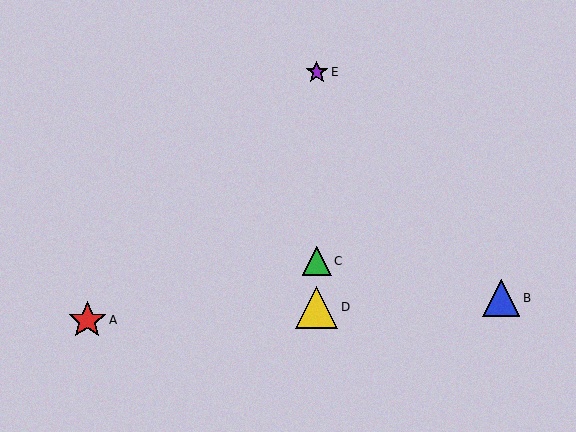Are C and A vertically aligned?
No, C is at x≈317 and A is at x≈87.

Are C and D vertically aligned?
Yes, both are at x≈317.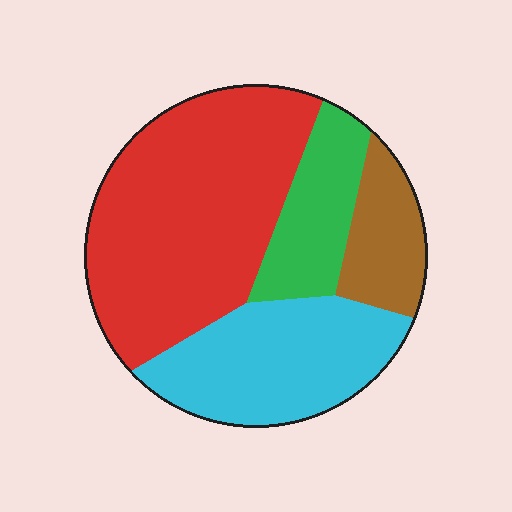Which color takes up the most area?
Red, at roughly 45%.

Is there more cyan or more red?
Red.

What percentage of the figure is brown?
Brown covers roughly 10% of the figure.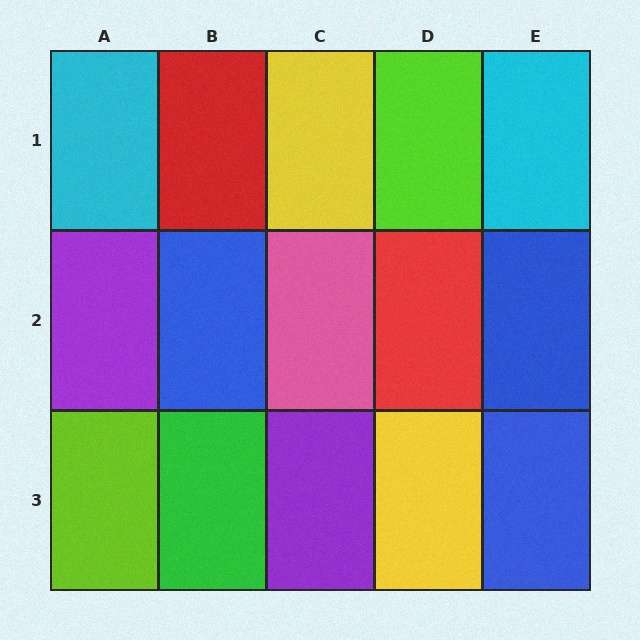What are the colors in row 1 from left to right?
Cyan, red, yellow, lime, cyan.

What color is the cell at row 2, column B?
Blue.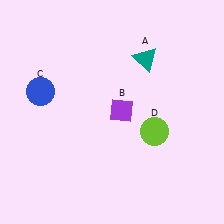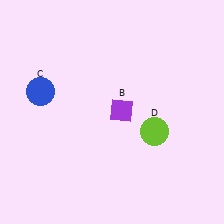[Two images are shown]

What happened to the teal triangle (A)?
The teal triangle (A) was removed in Image 2. It was in the top-right area of Image 1.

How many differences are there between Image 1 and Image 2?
There is 1 difference between the two images.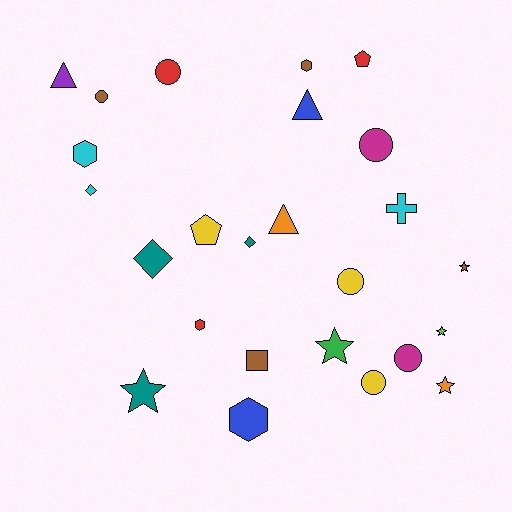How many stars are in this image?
There are 5 stars.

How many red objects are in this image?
There are 3 red objects.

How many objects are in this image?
There are 25 objects.